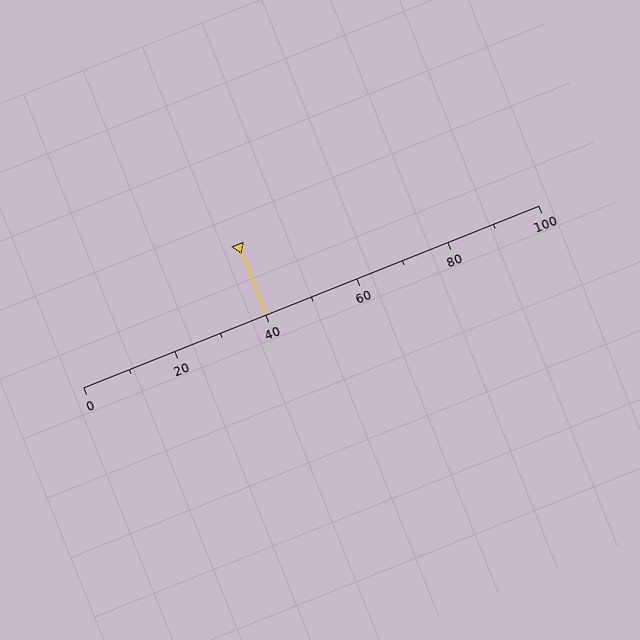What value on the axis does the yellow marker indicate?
The marker indicates approximately 40.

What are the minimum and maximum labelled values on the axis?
The axis runs from 0 to 100.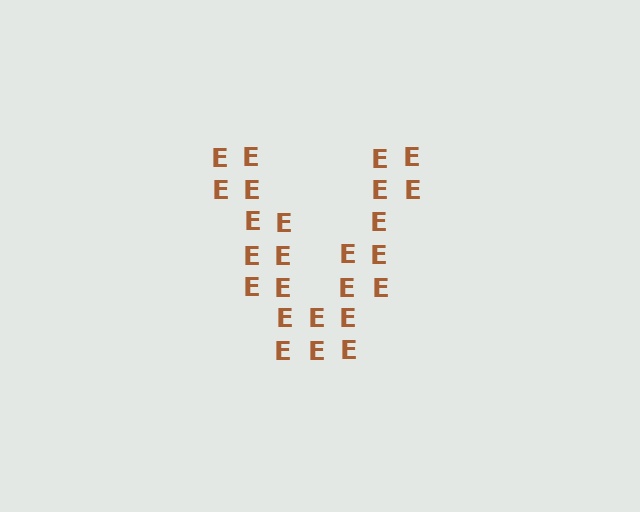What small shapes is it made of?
It is made of small letter E's.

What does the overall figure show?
The overall figure shows the letter V.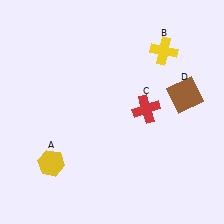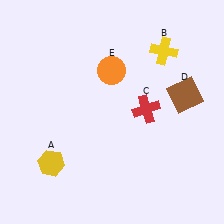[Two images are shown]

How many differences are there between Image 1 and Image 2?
There is 1 difference between the two images.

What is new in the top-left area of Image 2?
An orange circle (E) was added in the top-left area of Image 2.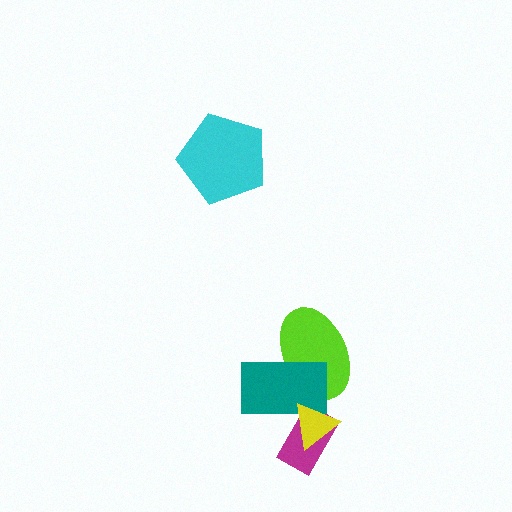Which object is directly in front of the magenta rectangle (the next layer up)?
The teal rectangle is directly in front of the magenta rectangle.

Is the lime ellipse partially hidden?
Yes, it is partially covered by another shape.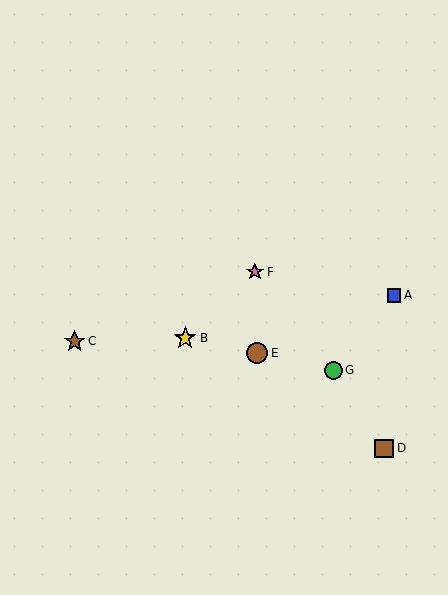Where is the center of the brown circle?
The center of the brown circle is at (257, 353).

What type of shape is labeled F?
Shape F is a pink star.